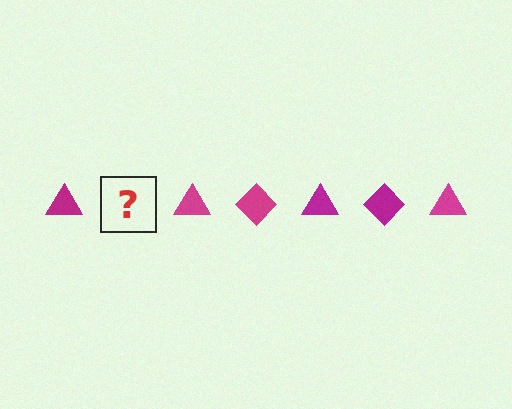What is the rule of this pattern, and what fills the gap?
The rule is that the pattern cycles through triangle, diamond shapes in magenta. The gap should be filled with a magenta diamond.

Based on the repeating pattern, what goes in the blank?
The blank should be a magenta diamond.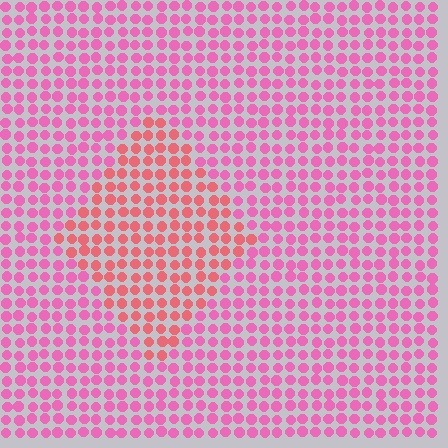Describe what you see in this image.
The image is filled with small pink elements in a uniform arrangement. A diamond-shaped region is visible where the elements are tinted to a slightly different hue, forming a subtle color boundary.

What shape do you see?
I see a diamond.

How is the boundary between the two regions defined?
The boundary is defined purely by a slight shift in hue (about 30 degrees). Spacing, size, and orientation are identical on both sides.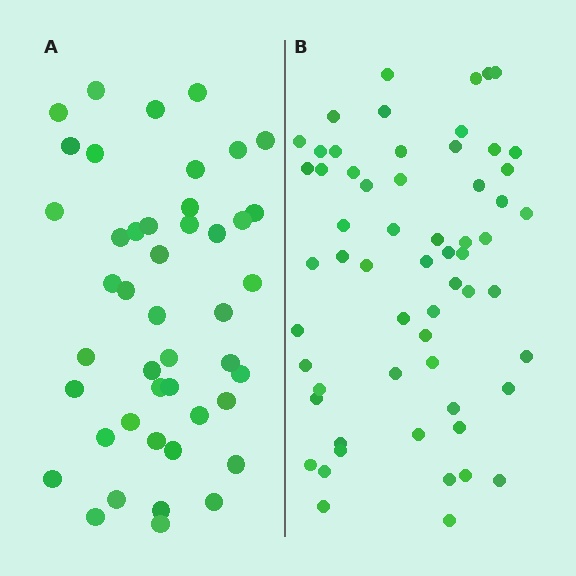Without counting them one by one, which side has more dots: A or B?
Region B (the right region) has more dots.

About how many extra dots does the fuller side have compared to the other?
Region B has approximately 15 more dots than region A.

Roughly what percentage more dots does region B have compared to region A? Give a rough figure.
About 35% more.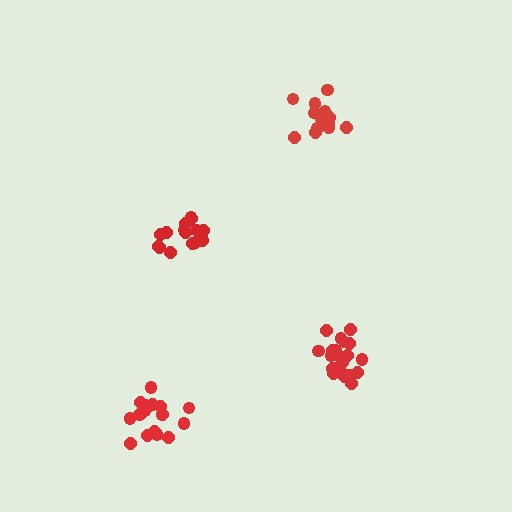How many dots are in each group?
Group 1: 19 dots, Group 2: 21 dots, Group 3: 16 dots, Group 4: 15 dots (71 total).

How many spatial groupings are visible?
There are 4 spatial groupings.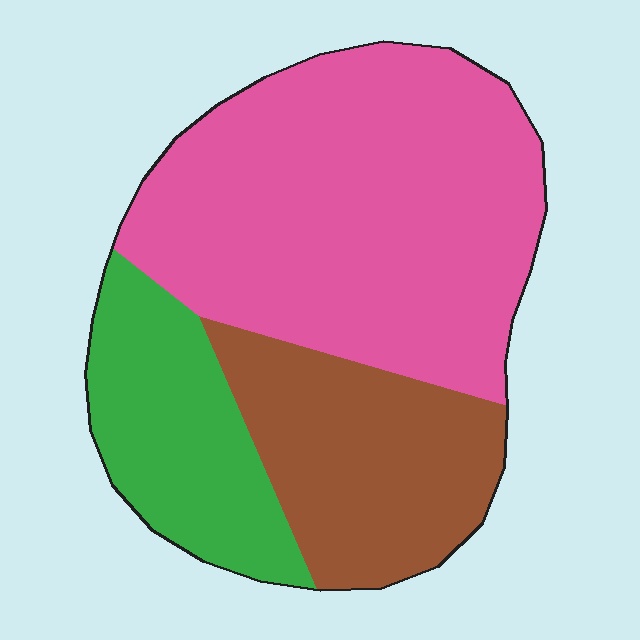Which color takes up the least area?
Green, at roughly 20%.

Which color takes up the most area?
Pink, at roughly 55%.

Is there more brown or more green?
Brown.